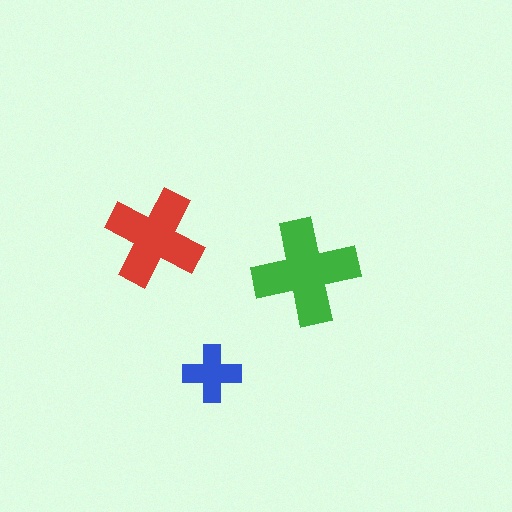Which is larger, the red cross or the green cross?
The green one.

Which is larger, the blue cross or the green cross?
The green one.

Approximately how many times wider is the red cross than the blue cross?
About 1.5 times wider.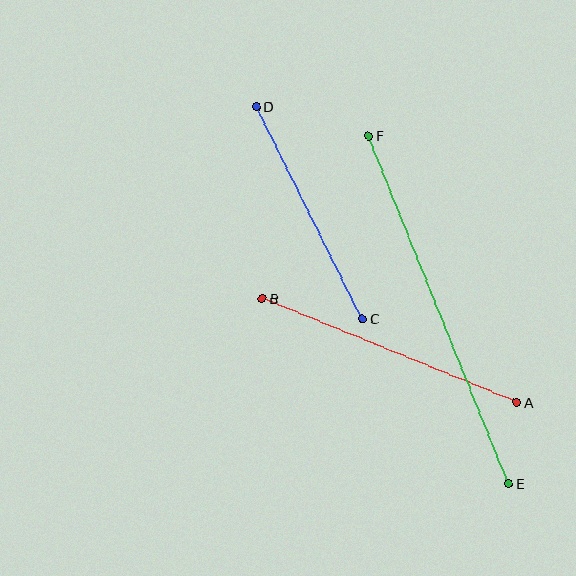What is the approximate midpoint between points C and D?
The midpoint is at approximately (310, 213) pixels.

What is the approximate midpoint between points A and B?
The midpoint is at approximately (389, 350) pixels.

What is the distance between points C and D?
The distance is approximately 237 pixels.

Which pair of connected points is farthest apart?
Points E and F are farthest apart.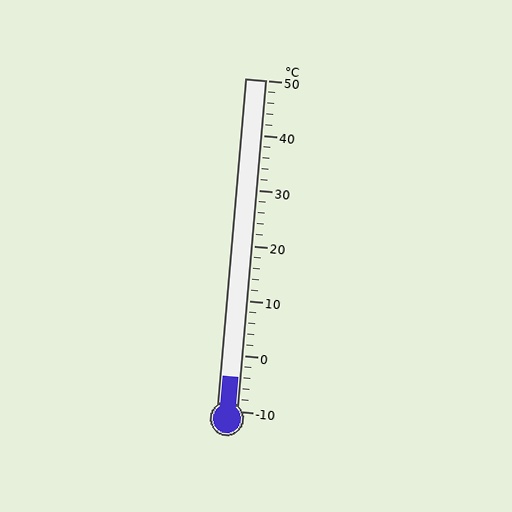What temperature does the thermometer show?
The thermometer shows approximately -4°C.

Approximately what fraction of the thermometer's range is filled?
The thermometer is filled to approximately 10% of its range.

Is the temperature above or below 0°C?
The temperature is below 0°C.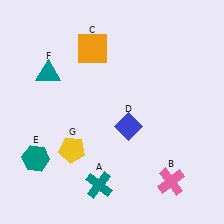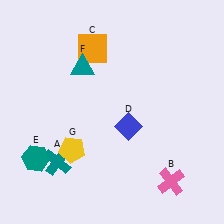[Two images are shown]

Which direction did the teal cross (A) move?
The teal cross (A) moved left.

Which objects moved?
The objects that moved are: the teal cross (A), the teal triangle (F).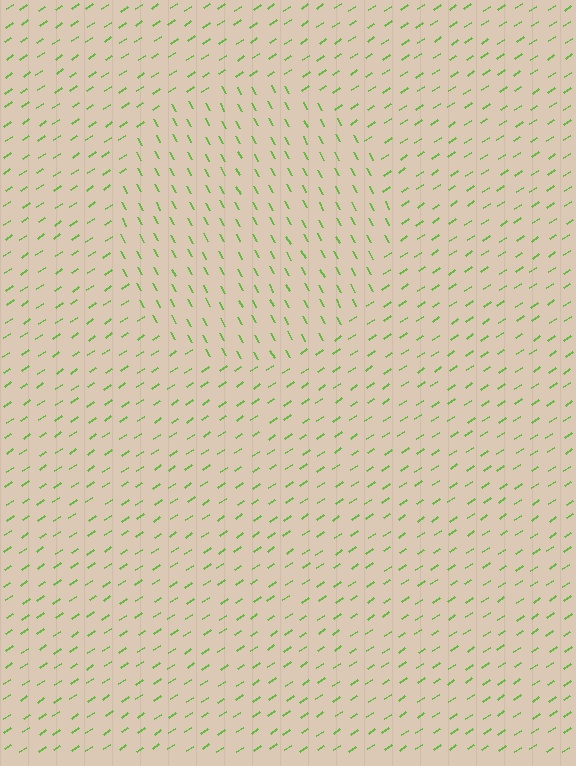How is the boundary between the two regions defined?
The boundary is defined purely by a change in line orientation (approximately 85 degrees difference). All lines are the same color and thickness.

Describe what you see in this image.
The image is filled with small lime line segments. A circle region in the image has lines oriented differently from the surrounding lines, creating a visible texture boundary.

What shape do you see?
I see a circle.